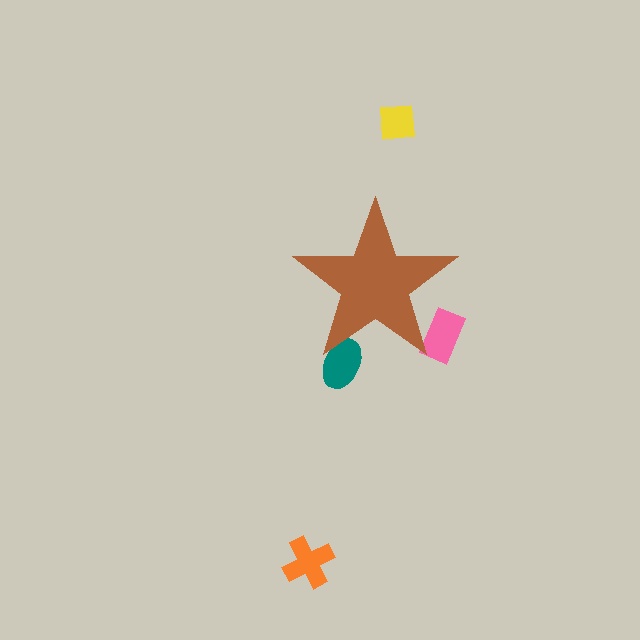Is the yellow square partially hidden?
No, the yellow square is fully visible.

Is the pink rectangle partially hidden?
Yes, the pink rectangle is partially hidden behind the brown star.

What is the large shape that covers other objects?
A brown star.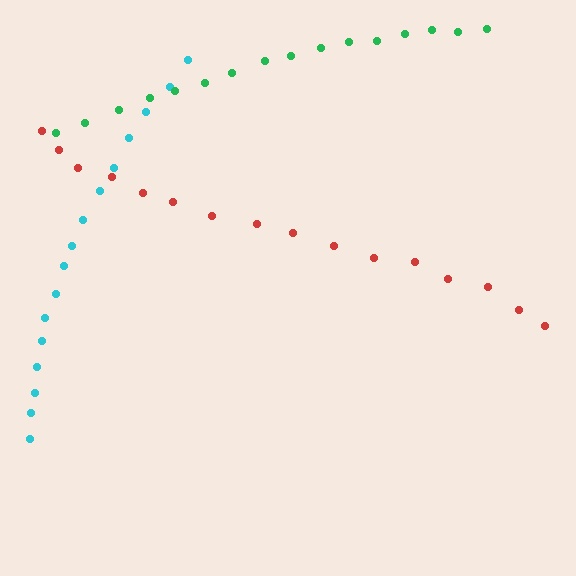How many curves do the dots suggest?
There are 3 distinct paths.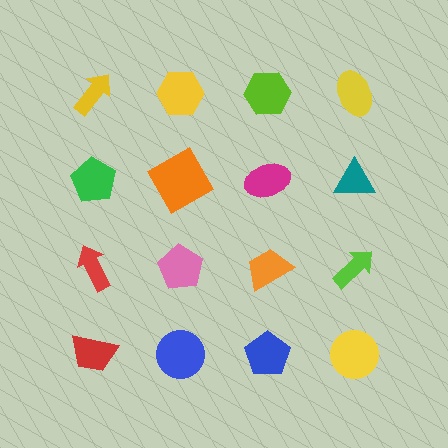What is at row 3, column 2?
A pink pentagon.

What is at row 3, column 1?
A red arrow.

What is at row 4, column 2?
A blue circle.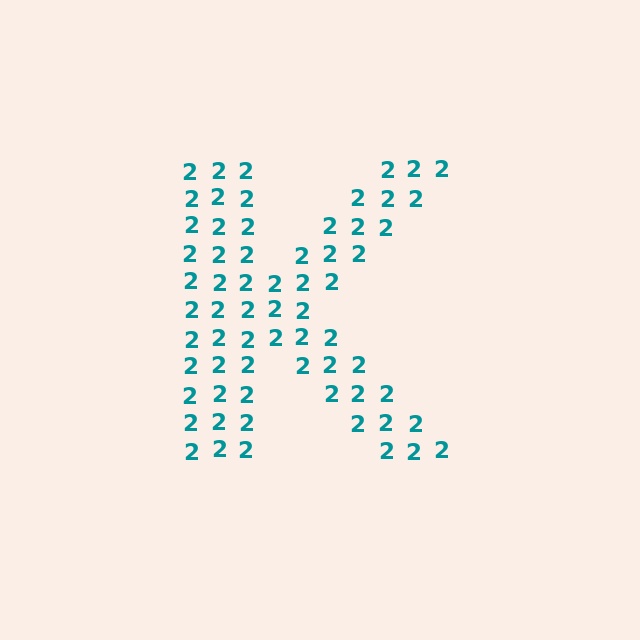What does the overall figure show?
The overall figure shows the letter K.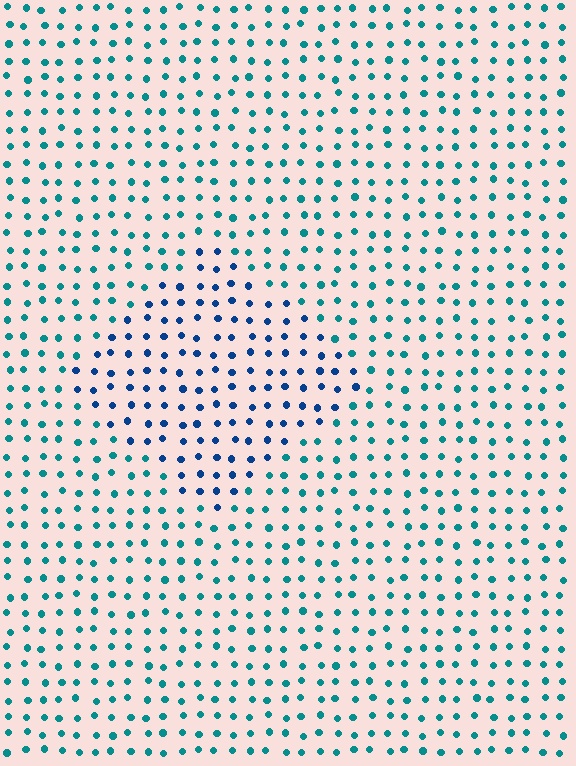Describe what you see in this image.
The image is filled with small teal elements in a uniform arrangement. A diamond-shaped region is visible where the elements are tinted to a slightly different hue, forming a subtle color boundary.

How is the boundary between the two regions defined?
The boundary is defined purely by a slight shift in hue (about 36 degrees). Spacing, size, and orientation are identical on both sides.